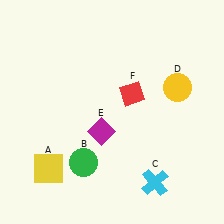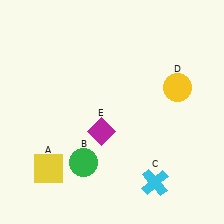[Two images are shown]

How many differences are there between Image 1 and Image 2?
There is 1 difference between the two images.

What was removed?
The red diamond (F) was removed in Image 2.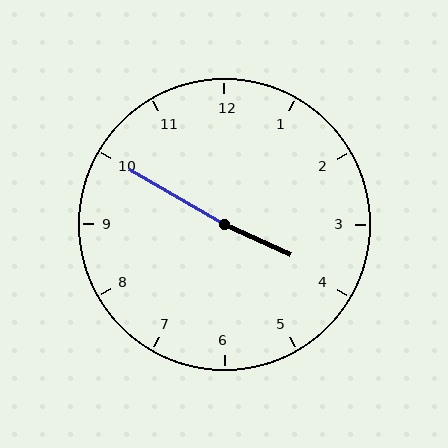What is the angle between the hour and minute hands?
Approximately 175 degrees.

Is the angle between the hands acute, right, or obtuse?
It is obtuse.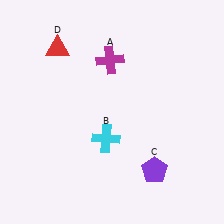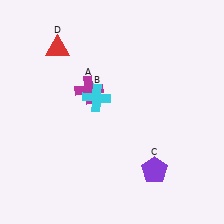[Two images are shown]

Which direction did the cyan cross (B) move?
The cyan cross (B) moved up.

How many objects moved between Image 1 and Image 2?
2 objects moved between the two images.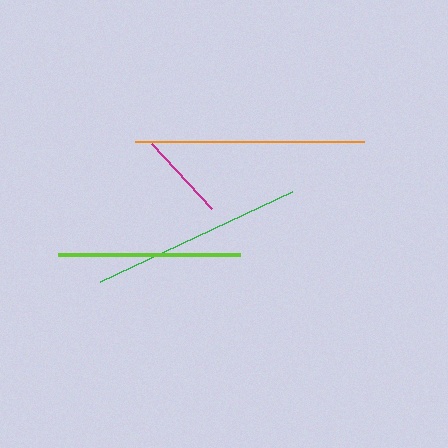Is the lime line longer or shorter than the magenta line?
The lime line is longer than the magenta line.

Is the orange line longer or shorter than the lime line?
The orange line is longer than the lime line.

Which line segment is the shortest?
The magenta line is the shortest at approximately 89 pixels.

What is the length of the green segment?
The green segment is approximately 212 pixels long.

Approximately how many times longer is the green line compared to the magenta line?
The green line is approximately 2.4 times the length of the magenta line.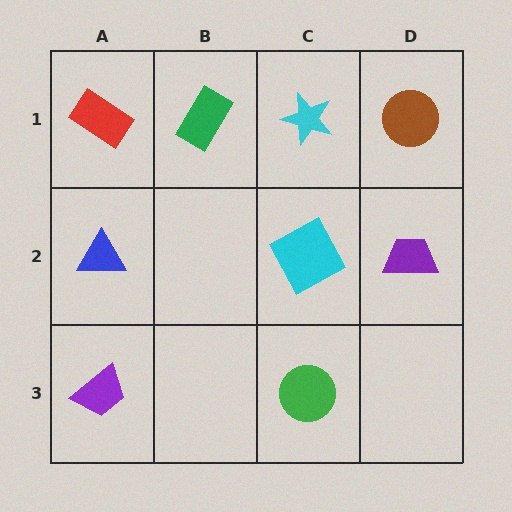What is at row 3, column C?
A green circle.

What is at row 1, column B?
A green rectangle.